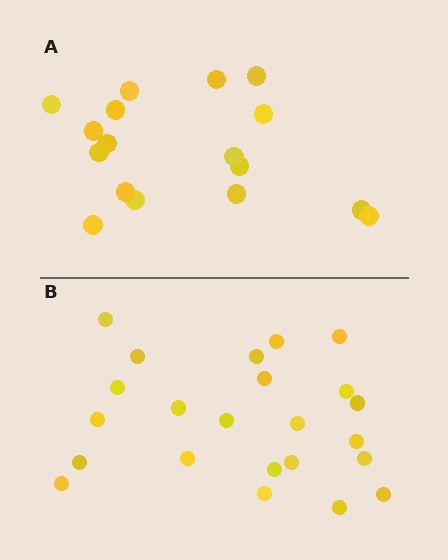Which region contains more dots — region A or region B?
Region B (the bottom region) has more dots.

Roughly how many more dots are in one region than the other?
Region B has about 6 more dots than region A.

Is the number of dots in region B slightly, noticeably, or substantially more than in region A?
Region B has noticeably more, but not dramatically so. The ratio is roughly 1.4 to 1.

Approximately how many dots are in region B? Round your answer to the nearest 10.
About 20 dots. (The exact count is 23, which rounds to 20.)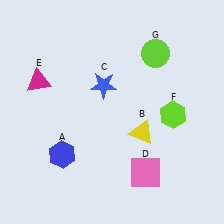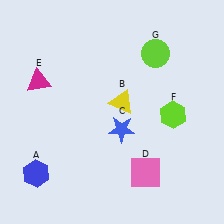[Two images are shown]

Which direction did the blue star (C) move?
The blue star (C) moved down.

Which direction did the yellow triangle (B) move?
The yellow triangle (B) moved up.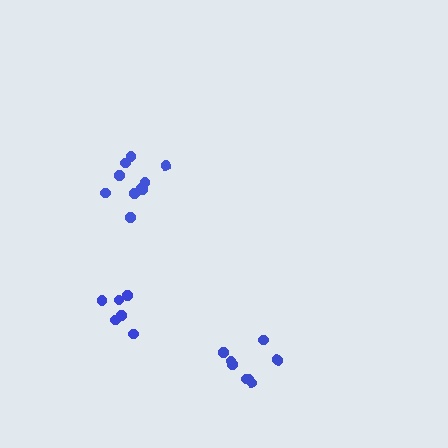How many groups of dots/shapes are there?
There are 3 groups.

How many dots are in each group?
Group 1: 6 dots, Group 2: 8 dots, Group 3: 10 dots (24 total).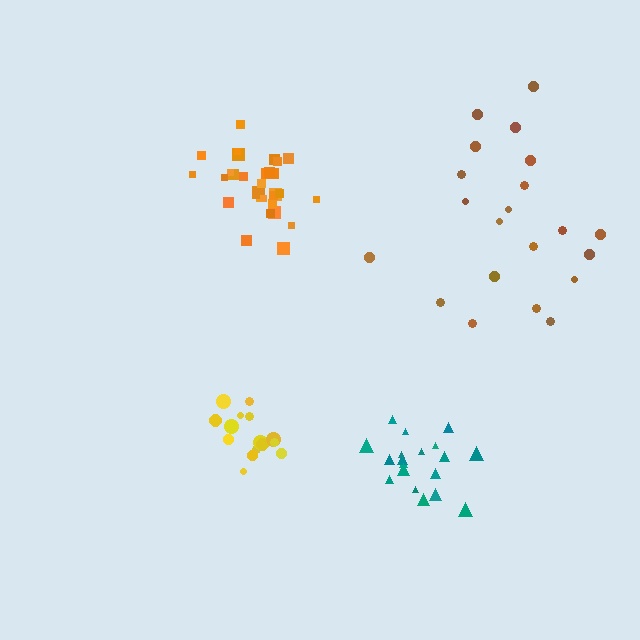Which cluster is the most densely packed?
Orange.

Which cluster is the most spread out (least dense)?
Brown.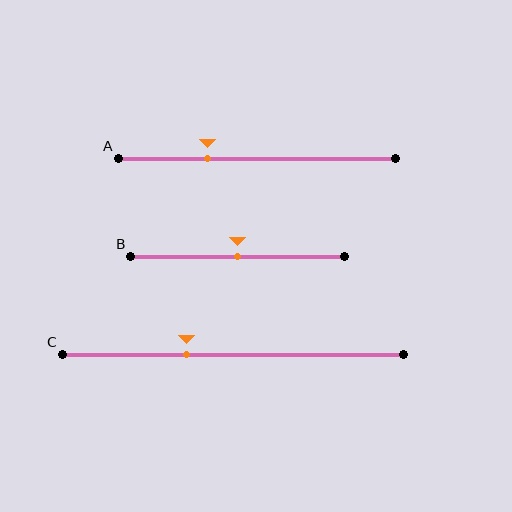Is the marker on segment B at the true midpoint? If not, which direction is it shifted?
Yes, the marker on segment B is at the true midpoint.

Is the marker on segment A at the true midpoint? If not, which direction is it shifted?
No, the marker on segment A is shifted to the left by about 18% of the segment length.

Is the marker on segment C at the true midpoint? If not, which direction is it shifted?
No, the marker on segment C is shifted to the left by about 13% of the segment length.